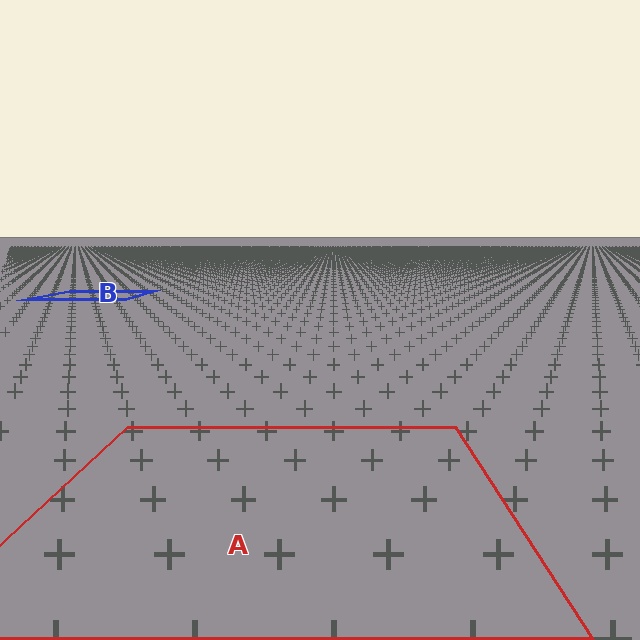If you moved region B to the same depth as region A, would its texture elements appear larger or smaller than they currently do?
They would appear larger. At a closer depth, the same texture elements are projected at a bigger on-screen size.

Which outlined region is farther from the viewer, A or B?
Region B is farther from the viewer — the texture elements inside it appear smaller and more densely packed.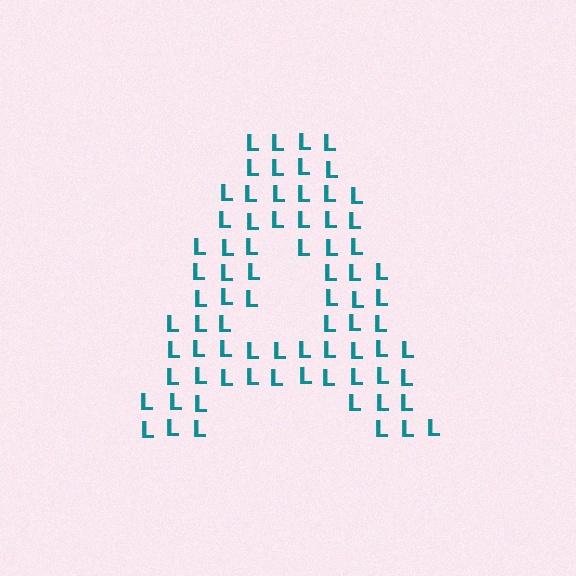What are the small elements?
The small elements are letter L's.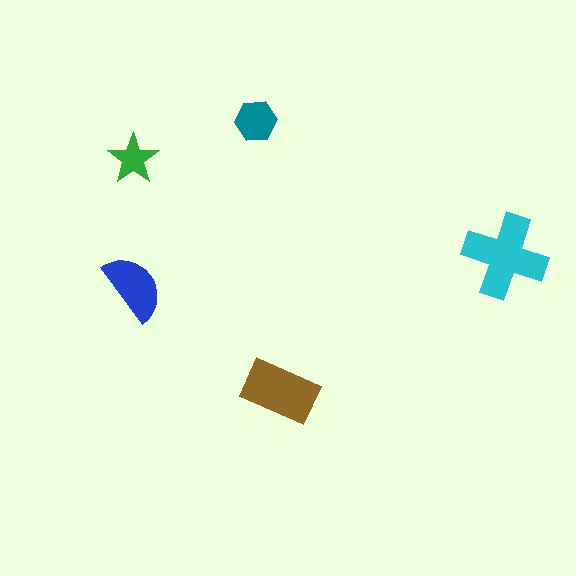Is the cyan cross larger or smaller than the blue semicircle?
Larger.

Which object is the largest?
The cyan cross.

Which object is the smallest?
The green star.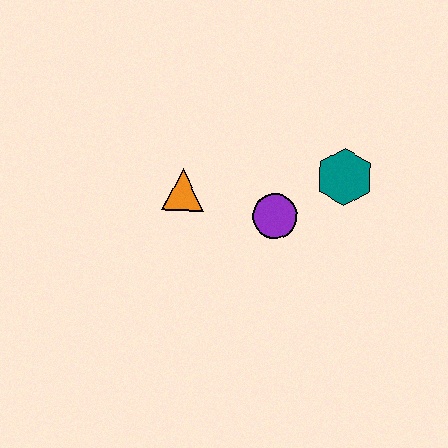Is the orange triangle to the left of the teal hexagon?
Yes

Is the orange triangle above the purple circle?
Yes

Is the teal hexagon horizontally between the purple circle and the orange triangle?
No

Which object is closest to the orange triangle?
The purple circle is closest to the orange triangle.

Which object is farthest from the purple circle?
The orange triangle is farthest from the purple circle.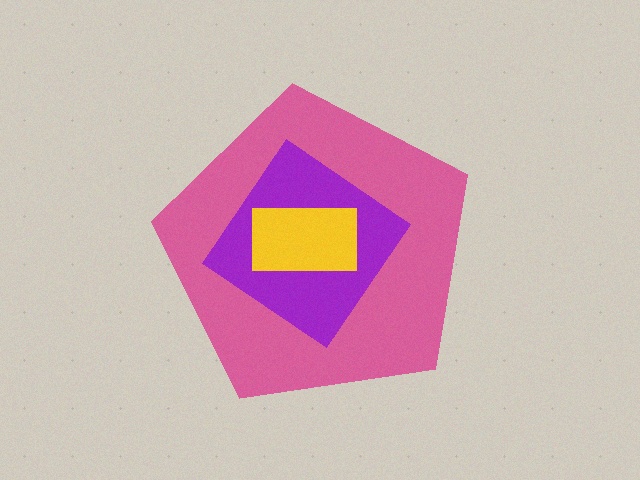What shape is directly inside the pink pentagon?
The purple diamond.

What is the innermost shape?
The yellow rectangle.